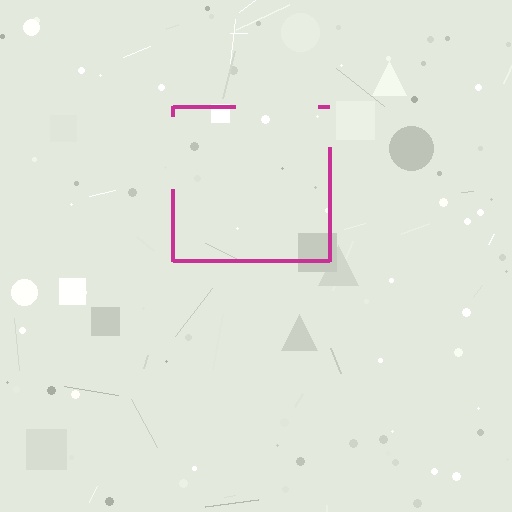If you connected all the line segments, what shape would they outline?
They would outline a square.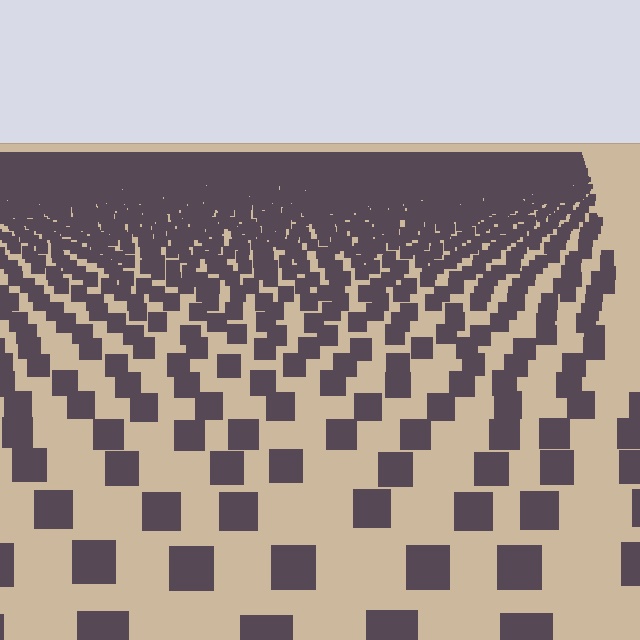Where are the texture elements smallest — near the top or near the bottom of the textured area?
Near the top.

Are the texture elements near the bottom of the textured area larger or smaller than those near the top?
Larger. Near the bottom, elements are closer to the viewer and appear at a bigger on-screen size.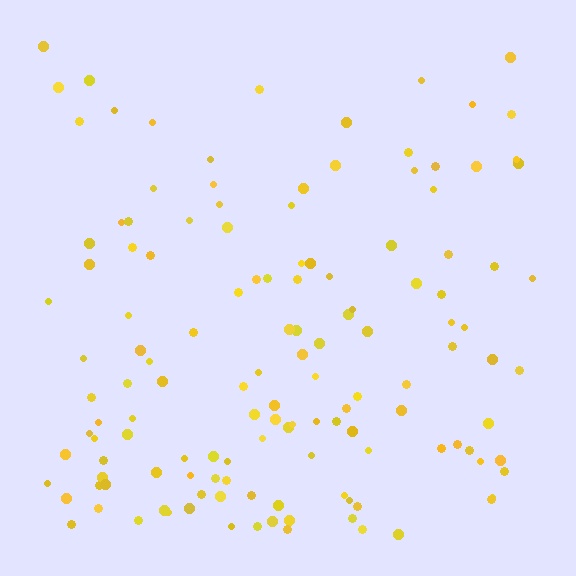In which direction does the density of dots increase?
From top to bottom, with the bottom side densest.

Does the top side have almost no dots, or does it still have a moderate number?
Still a moderate number, just noticeably fewer than the bottom.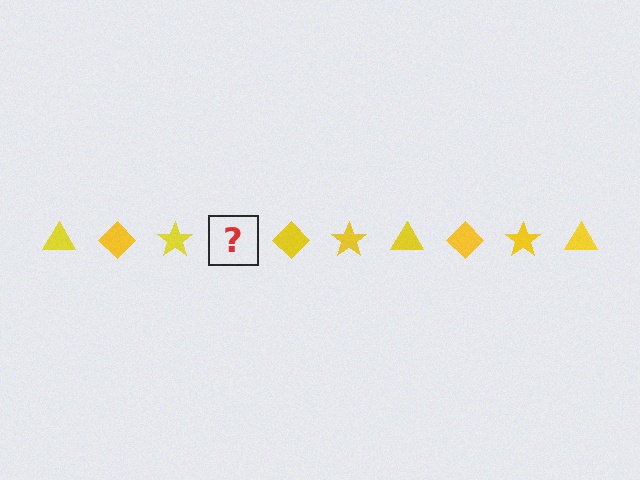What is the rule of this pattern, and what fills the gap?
The rule is that the pattern cycles through triangle, diamond, star shapes in yellow. The gap should be filled with a yellow triangle.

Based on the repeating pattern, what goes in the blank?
The blank should be a yellow triangle.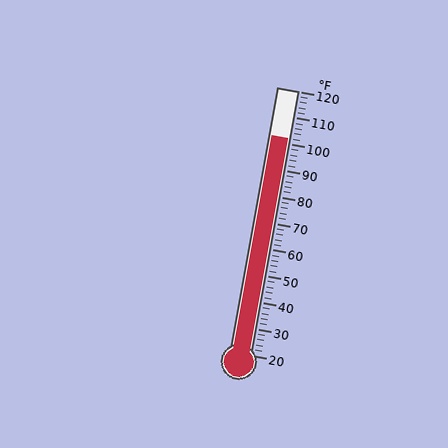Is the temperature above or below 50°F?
The temperature is above 50°F.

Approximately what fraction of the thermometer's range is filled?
The thermometer is filled to approximately 80% of its range.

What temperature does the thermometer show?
The thermometer shows approximately 102°F.